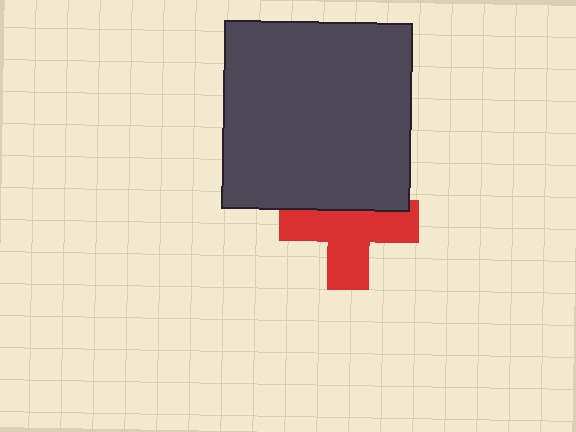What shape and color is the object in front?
The object in front is a dark gray square.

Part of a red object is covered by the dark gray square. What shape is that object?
It is a cross.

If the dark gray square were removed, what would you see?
You would see the complete red cross.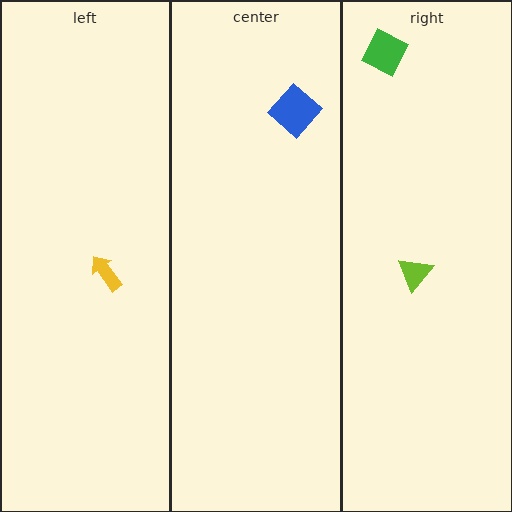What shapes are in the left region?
The yellow arrow.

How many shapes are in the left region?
1.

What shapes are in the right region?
The lime triangle, the green diamond.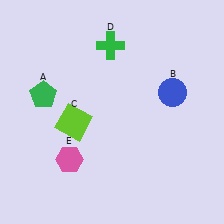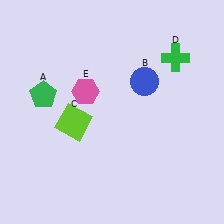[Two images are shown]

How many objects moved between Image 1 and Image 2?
3 objects moved between the two images.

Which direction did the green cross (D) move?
The green cross (D) moved right.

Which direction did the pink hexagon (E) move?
The pink hexagon (E) moved up.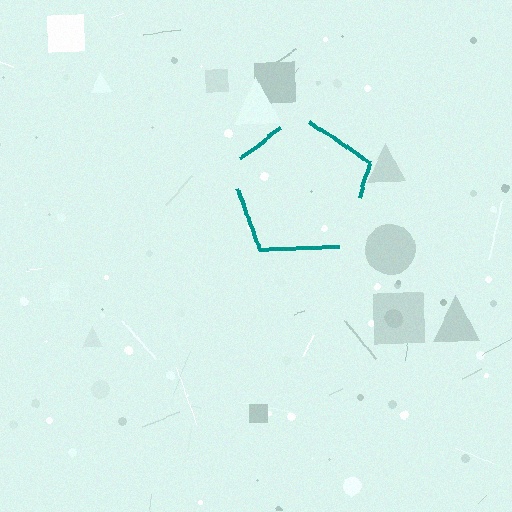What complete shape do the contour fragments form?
The contour fragments form a pentagon.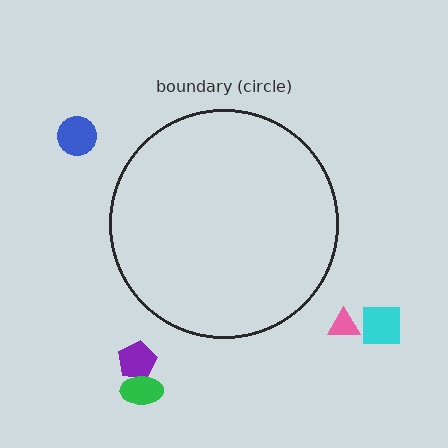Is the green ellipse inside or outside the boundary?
Outside.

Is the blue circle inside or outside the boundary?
Outside.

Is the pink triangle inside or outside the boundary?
Outside.